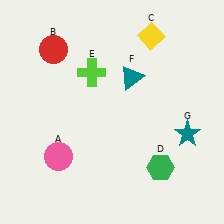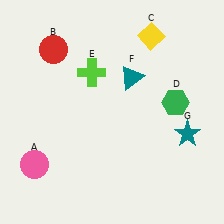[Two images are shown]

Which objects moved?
The objects that moved are: the pink circle (A), the green hexagon (D).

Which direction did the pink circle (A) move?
The pink circle (A) moved left.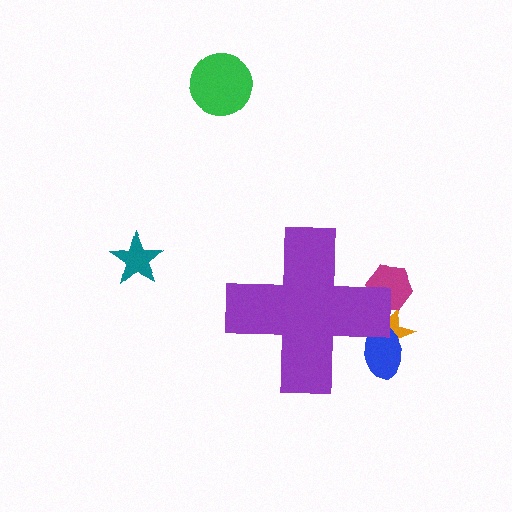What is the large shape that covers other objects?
A purple cross.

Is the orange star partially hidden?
Yes, the orange star is partially hidden behind the purple cross.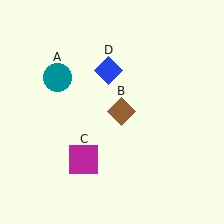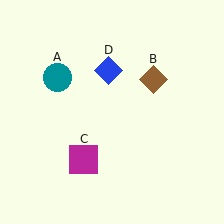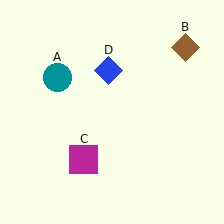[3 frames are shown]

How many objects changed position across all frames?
1 object changed position: brown diamond (object B).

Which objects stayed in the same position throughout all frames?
Teal circle (object A) and magenta square (object C) and blue diamond (object D) remained stationary.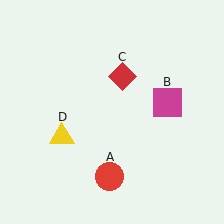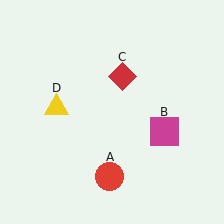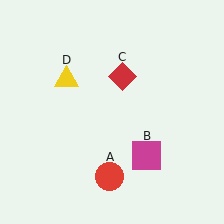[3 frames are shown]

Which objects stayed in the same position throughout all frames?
Red circle (object A) and red diamond (object C) remained stationary.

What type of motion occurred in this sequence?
The magenta square (object B), yellow triangle (object D) rotated clockwise around the center of the scene.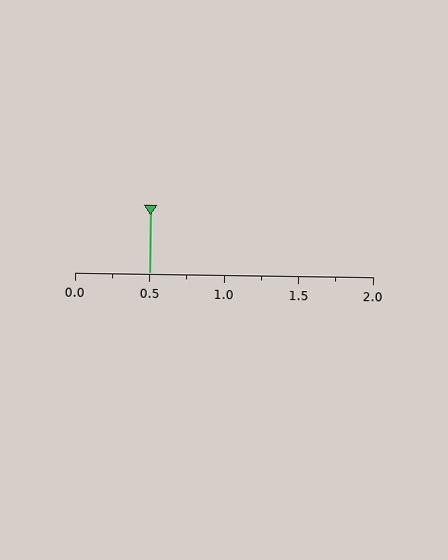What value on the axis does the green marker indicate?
The marker indicates approximately 0.5.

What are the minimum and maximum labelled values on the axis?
The axis runs from 0.0 to 2.0.